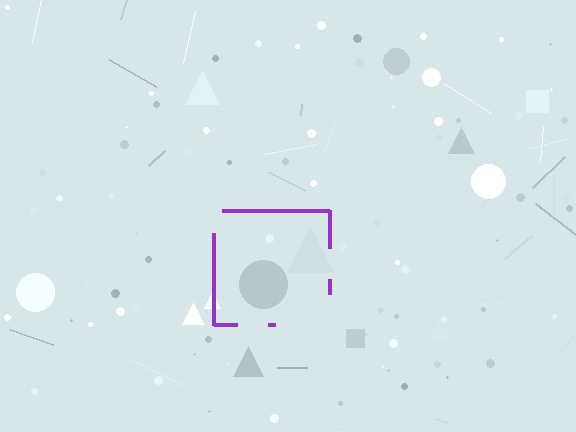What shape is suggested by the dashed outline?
The dashed outline suggests a square.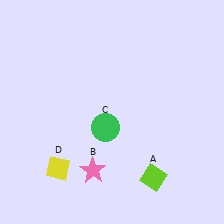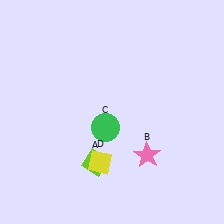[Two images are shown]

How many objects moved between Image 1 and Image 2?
3 objects moved between the two images.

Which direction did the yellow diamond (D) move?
The yellow diamond (D) moved right.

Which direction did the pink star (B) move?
The pink star (B) moved right.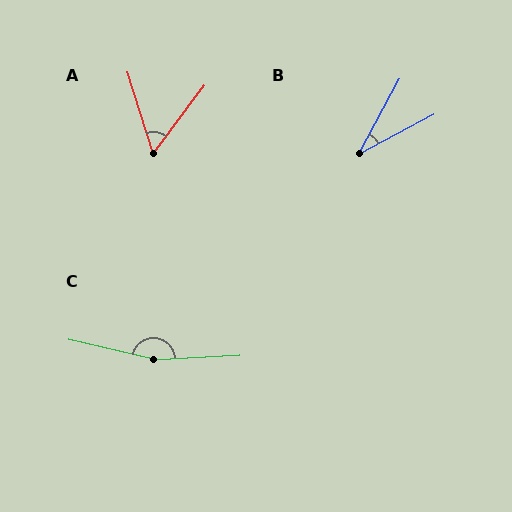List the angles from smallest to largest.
B (34°), A (54°), C (164°).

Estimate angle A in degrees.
Approximately 54 degrees.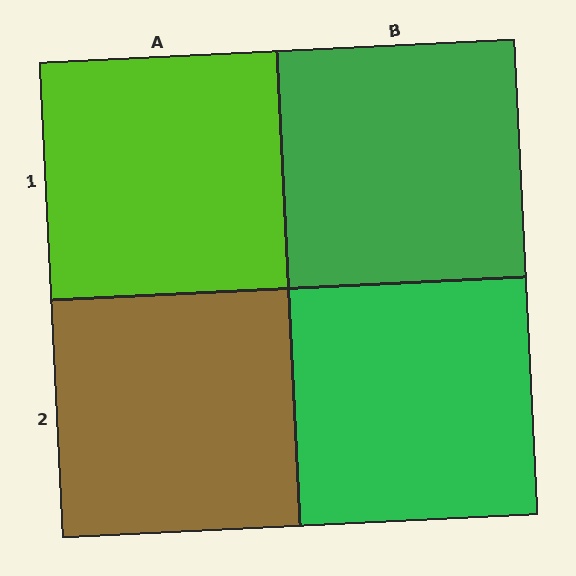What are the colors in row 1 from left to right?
Lime, green.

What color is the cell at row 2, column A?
Brown.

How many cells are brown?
1 cell is brown.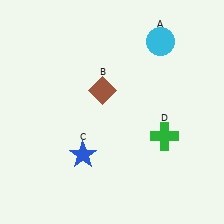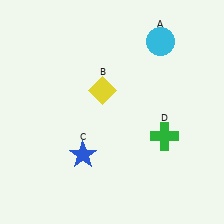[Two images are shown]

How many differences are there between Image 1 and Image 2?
There is 1 difference between the two images.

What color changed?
The diamond (B) changed from brown in Image 1 to yellow in Image 2.